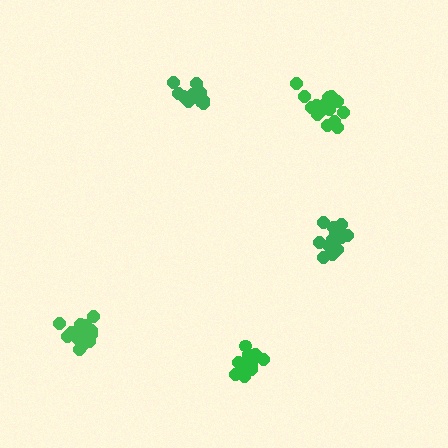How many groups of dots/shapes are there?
There are 5 groups.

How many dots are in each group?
Group 1: 13 dots, Group 2: 12 dots, Group 3: 14 dots, Group 4: 16 dots, Group 5: 17 dots (72 total).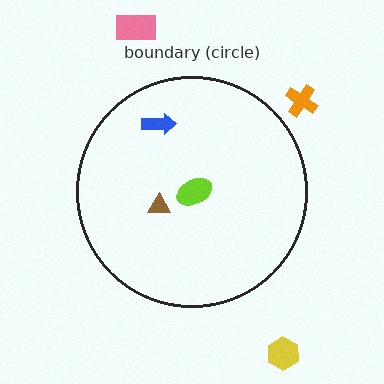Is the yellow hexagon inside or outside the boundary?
Outside.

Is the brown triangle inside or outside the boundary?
Inside.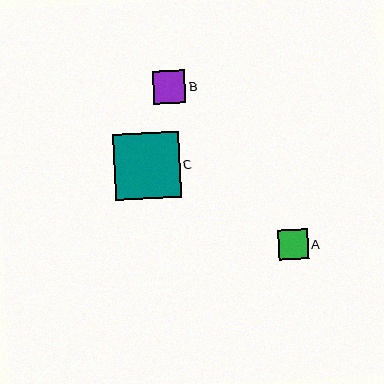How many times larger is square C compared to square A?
Square C is approximately 2.2 times the size of square A.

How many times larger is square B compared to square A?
Square B is approximately 1.1 times the size of square A.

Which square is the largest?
Square C is the largest with a size of approximately 66 pixels.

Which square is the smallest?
Square A is the smallest with a size of approximately 29 pixels.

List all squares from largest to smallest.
From largest to smallest: C, B, A.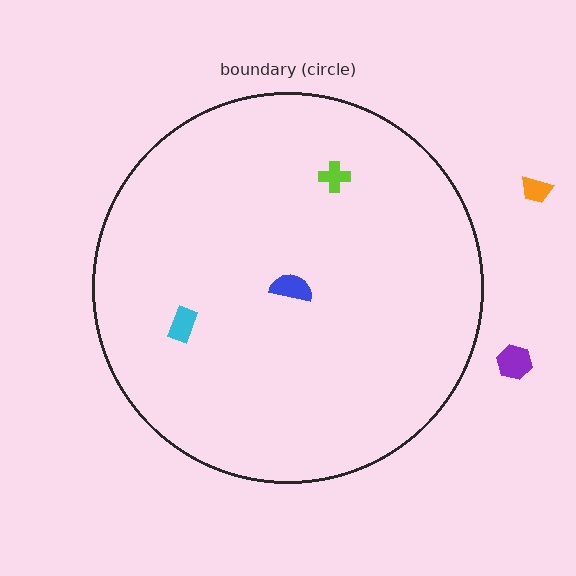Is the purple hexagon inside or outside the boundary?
Outside.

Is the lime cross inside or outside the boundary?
Inside.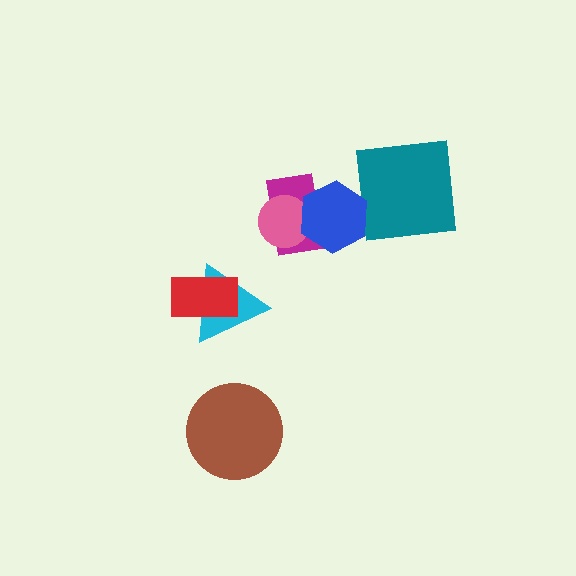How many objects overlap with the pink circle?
2 objects overlap with the pink circle.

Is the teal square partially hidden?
No, no other shape covers it.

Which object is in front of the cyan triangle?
The red rectangle is in front of the cyan triangle.